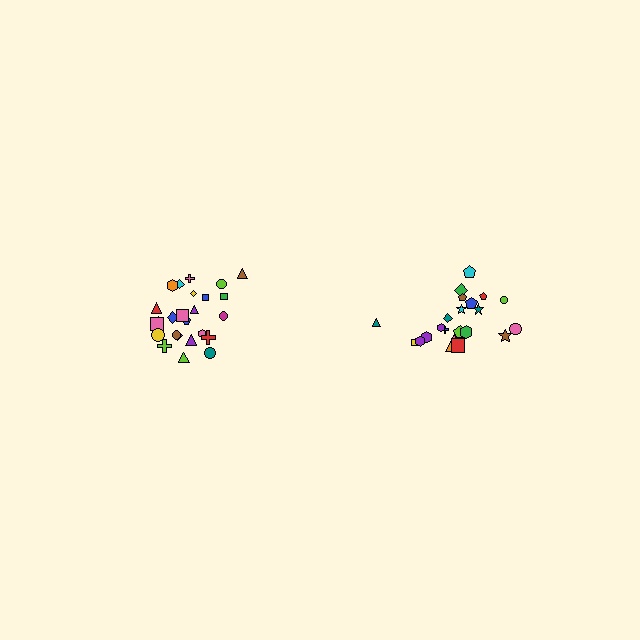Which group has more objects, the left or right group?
The left group.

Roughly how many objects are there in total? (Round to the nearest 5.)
Roughly 45 objects in total.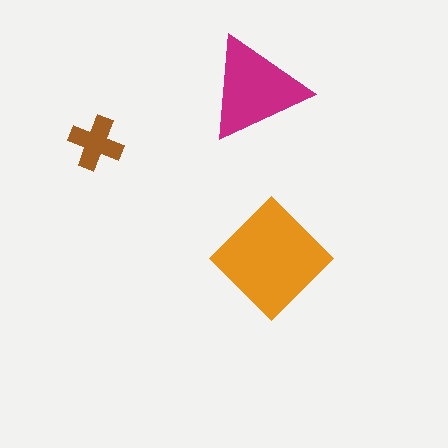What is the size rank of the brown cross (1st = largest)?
3rd.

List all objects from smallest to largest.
The brown cross, the magenta triangle, the orange diamond.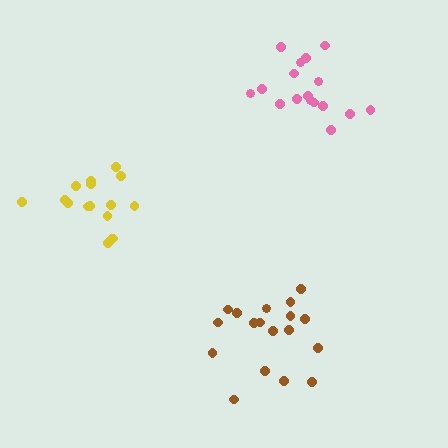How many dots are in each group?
Group 1: 16 dots, Group 2: 17 dots, Group 3: 18 dots (51 total).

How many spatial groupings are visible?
There are 3 spatial groupings.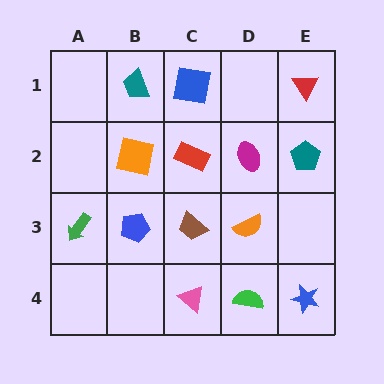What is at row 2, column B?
An orange square.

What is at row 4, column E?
A blue star.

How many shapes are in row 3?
4 shapes.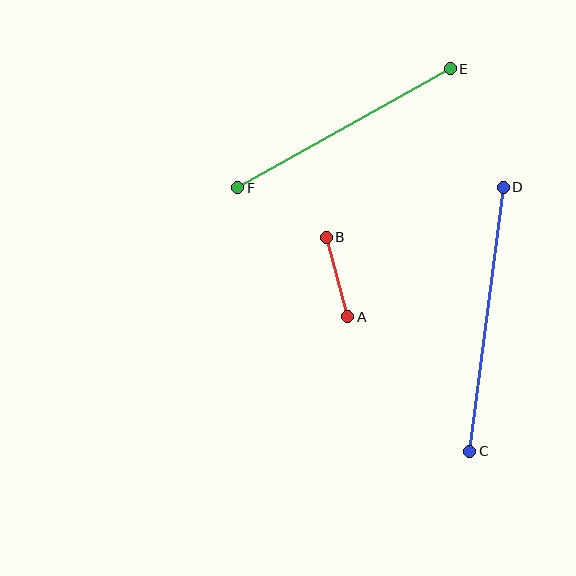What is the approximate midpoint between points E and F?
The midpoint is at approximately (344, 128) pixels.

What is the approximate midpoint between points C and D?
The midpoint is at approximately (486, 319) pixels.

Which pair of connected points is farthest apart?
Points C and D are farthest apart.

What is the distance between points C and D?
The distance is approximately 266 pixels.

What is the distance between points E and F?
The distance is approximately 243 pixels.